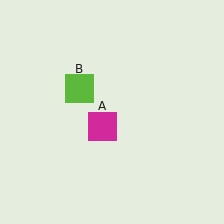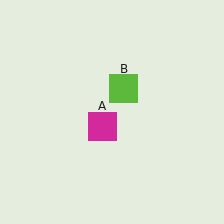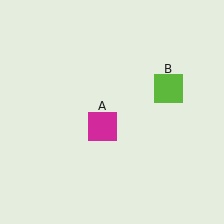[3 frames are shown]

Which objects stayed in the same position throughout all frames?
Magenta square (object A) remained stationary.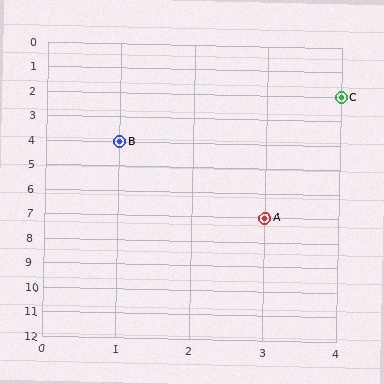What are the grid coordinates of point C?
Point C is at grid coordinates (4, 2).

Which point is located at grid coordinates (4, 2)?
Point C is at (4, 2).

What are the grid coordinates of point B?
Point B is at grid coordinates (1, 4).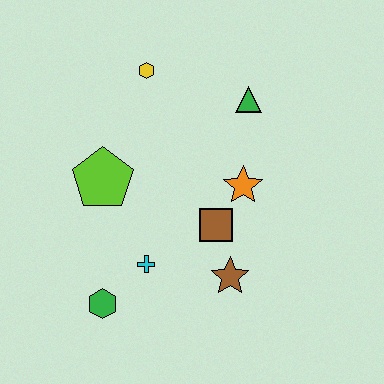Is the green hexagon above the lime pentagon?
No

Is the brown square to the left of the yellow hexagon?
No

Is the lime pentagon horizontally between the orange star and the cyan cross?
No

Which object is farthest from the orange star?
The green hexagon is farthest from the orange star.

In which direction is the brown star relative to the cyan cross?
The brown star is to the right of the cyan cross.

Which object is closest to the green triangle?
The orange star is closest to the green triangle.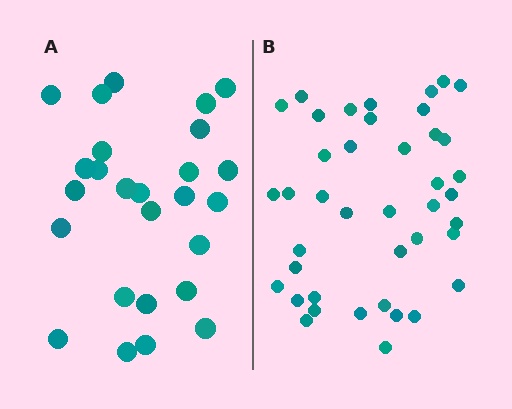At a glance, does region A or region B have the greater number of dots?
Region B (the right region) has more dots.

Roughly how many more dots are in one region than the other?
Region B has approximately 15 more dots than region A.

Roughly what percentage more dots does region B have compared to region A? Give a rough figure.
About 60% more.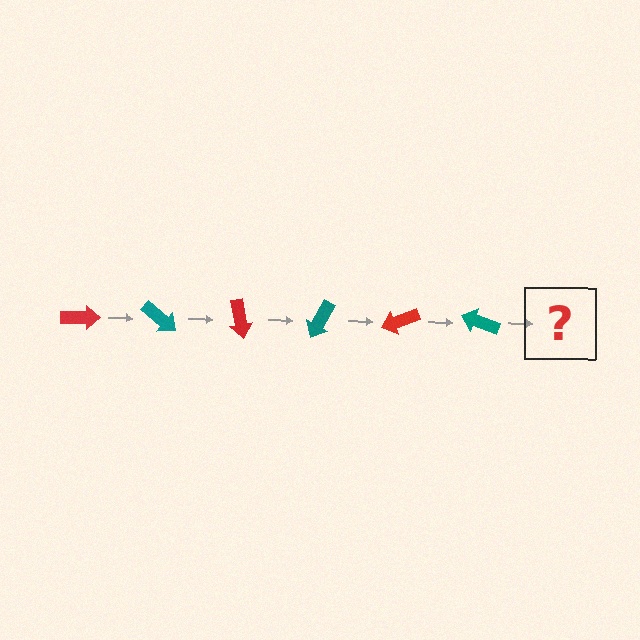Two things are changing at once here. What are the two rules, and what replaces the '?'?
The two rules are that it rotates 40 degrees each step and the color cycles through red and teal. The '?' should be a red arrow, rotated 240 degrees from the start.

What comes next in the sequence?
The next element should be a red arrow, rotated 240 degrees from the start.